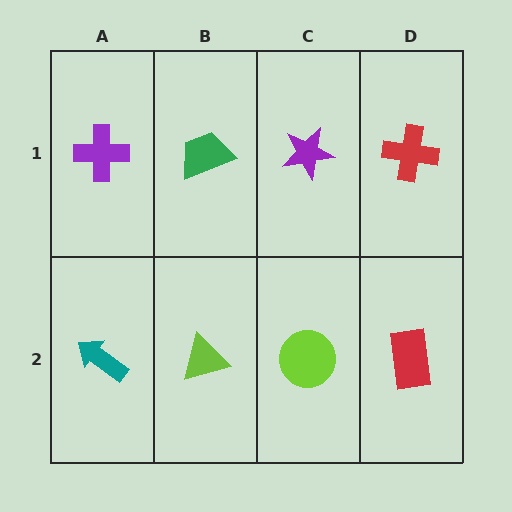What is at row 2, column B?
A lime triangle.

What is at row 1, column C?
A purple star.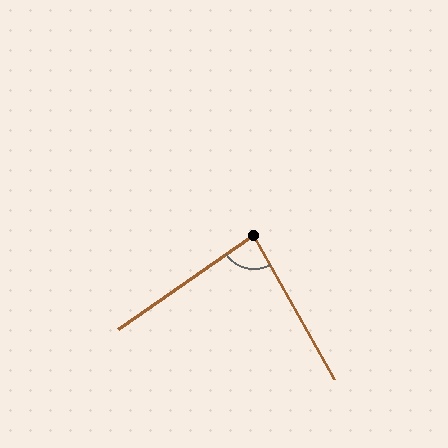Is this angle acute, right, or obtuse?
It is acute.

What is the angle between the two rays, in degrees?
Approximately 85 degrees.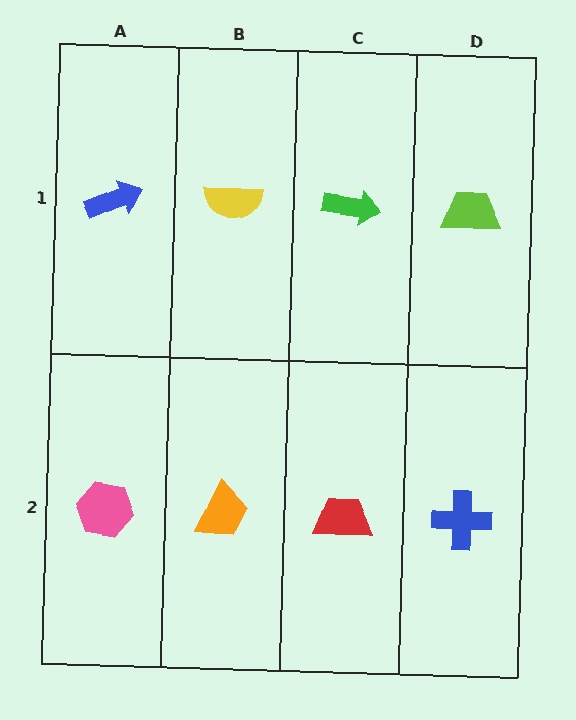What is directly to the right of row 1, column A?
A yellow semicircle.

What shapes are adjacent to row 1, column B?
An orange trapezoid (row 2, column B), a blue arrow (row 1, column A), a green arrow (row 1, column C).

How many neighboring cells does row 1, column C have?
3.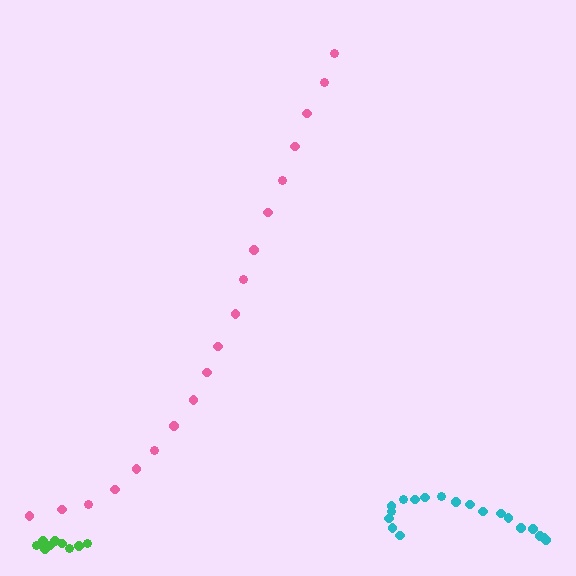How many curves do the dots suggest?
There are 3 distinct paths.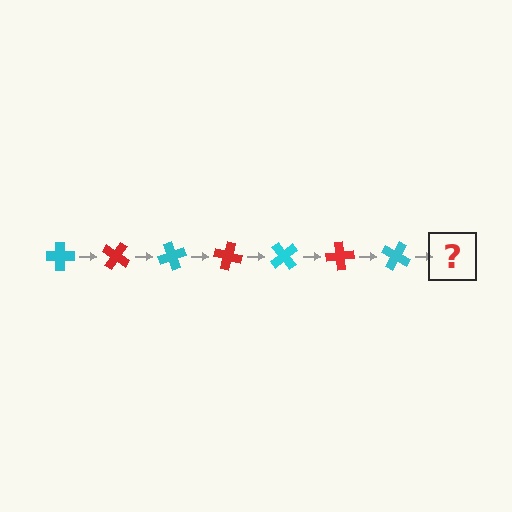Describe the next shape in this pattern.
It should be a red cross, rotated 245 degrees from the start.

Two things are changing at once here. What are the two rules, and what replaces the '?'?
The two rules are that it rotates 35 degrees each step and the color cycles through cyan and red. The '?' should be a red cross, rotated 245 degrees from the start.